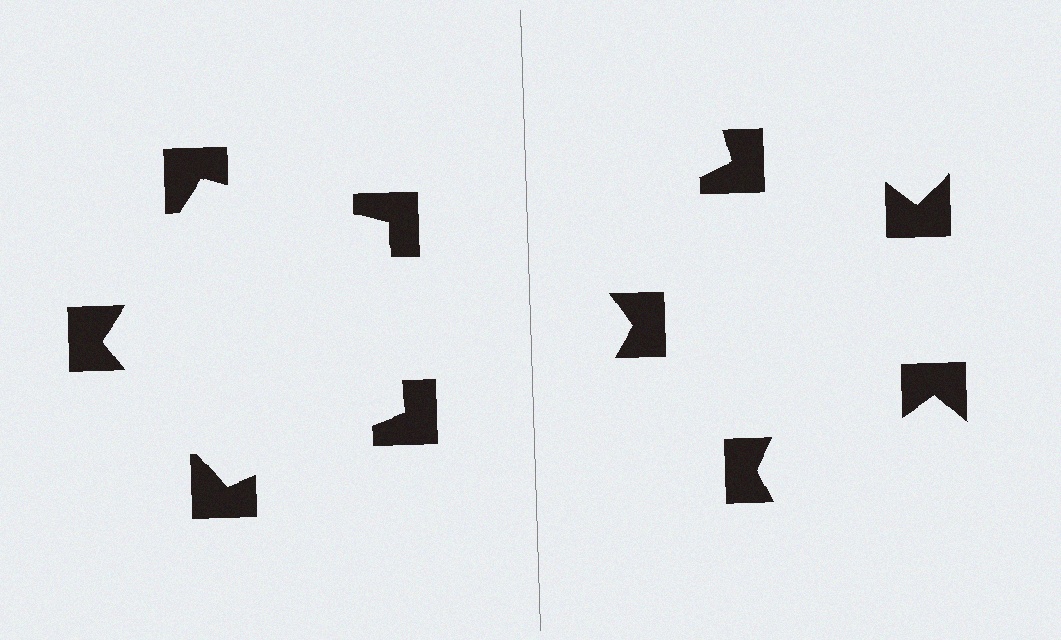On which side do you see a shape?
An illusory pentagon appears on the left side. On the right side the wedge cuts are rotated, so no coherent shape forms.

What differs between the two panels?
The notched squares are positioned identically on both sides; only the wedge orientations differ. On the left they align to a pentagon; on the right they are misaligned.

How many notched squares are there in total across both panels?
10 — 5 on each side.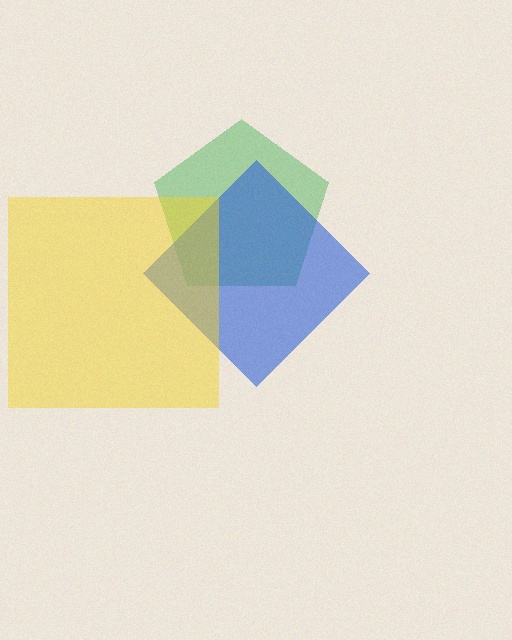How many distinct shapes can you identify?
There are 3 distinct shapes: a green pentagon, a blue diamond, a yellow square.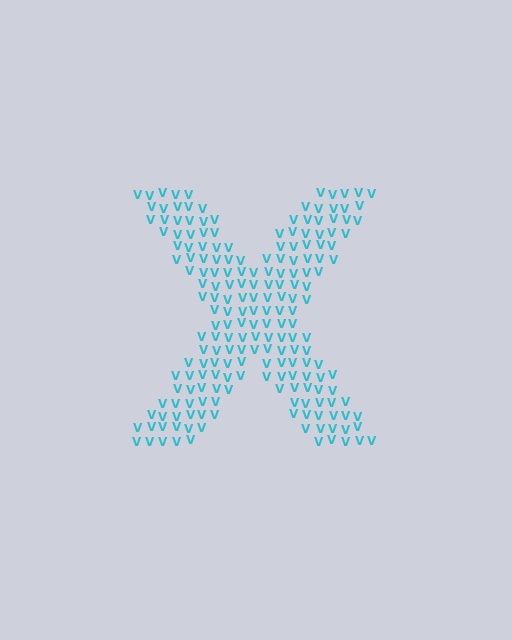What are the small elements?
The small elements are letter V's.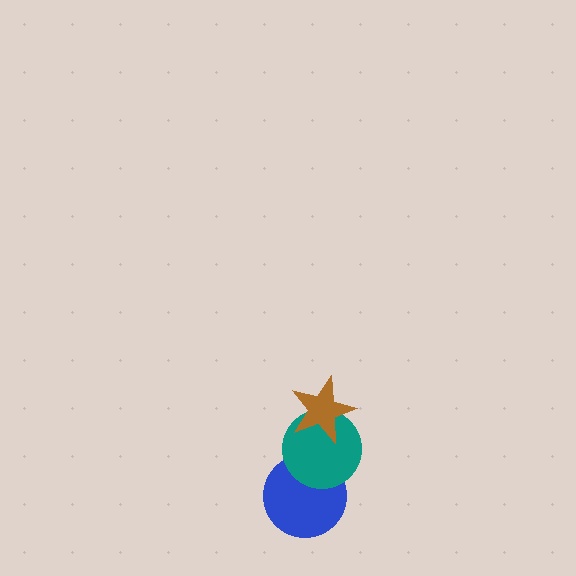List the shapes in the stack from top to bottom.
From top to bottom: the brown star, the teal circle, the blue circle.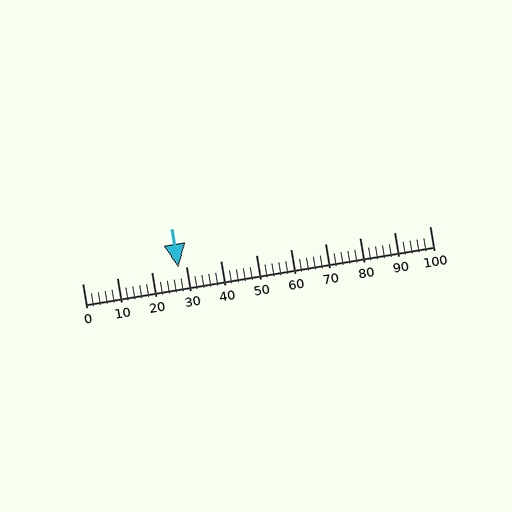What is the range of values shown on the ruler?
The ruler shows values from 0 to 100.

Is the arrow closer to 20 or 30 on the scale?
The arrow is closer to 30.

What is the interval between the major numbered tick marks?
The major tick marks are spaced 10 units apart.